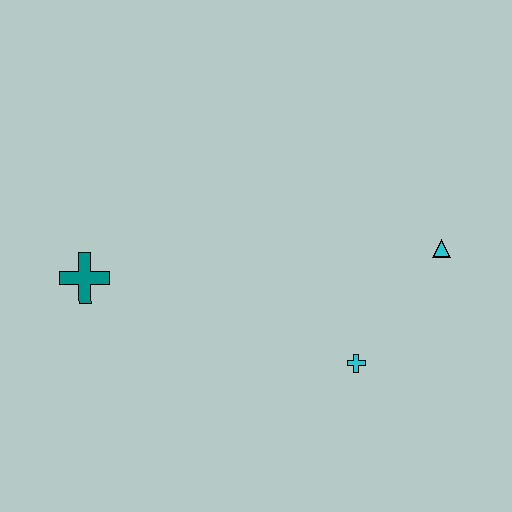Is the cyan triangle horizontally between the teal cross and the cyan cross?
No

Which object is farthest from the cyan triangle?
The teal cross is farthest from the cyan triangle.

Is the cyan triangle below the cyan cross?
No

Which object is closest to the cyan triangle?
The cyan cross is closest to the cyan triangle.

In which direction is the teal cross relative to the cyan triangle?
The teal cross is to the left of the cyan triangle.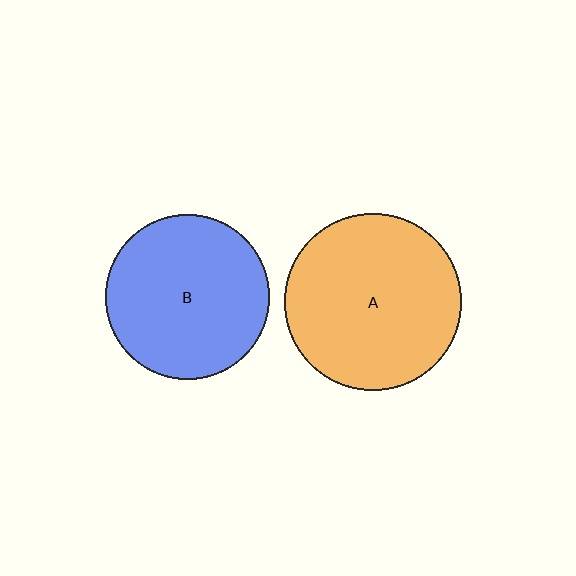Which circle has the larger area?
Circle A (orange).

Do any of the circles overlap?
No, none of the circles overlap.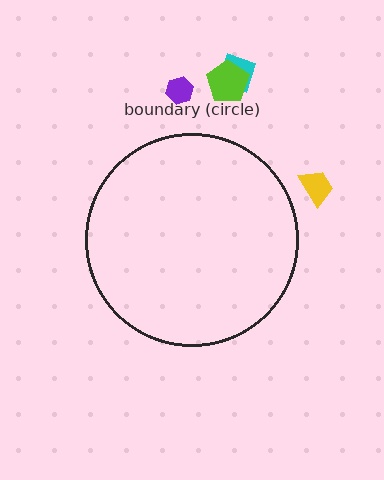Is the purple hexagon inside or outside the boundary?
Outside.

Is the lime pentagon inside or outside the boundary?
Outside.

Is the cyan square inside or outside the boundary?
Outside.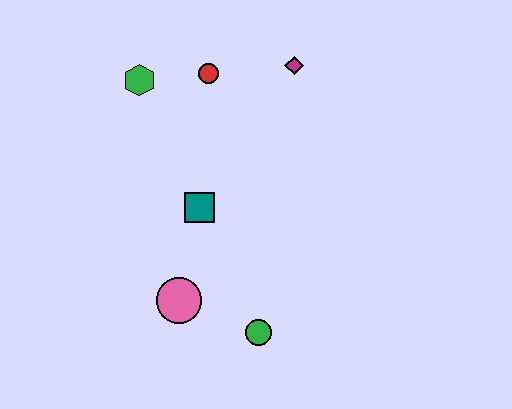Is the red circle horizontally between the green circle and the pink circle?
Yes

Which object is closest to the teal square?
The pink circle is closest to the teal square.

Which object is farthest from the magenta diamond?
The green circle is farthest from the magenta diamond.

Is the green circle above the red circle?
No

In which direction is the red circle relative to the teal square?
The red circle is above the teal square.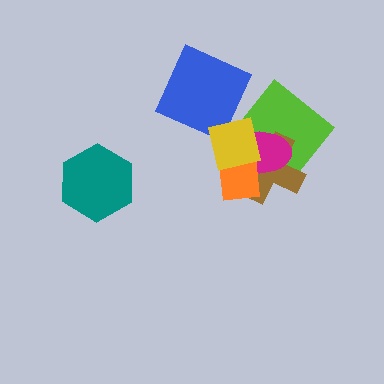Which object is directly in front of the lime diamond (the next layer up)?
The brown cross is directly in front of the lime diamond.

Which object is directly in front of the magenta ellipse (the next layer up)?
The orange rectangle is directly in front of the magenta ellipse.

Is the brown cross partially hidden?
Yes, it is partially covered by another shape.